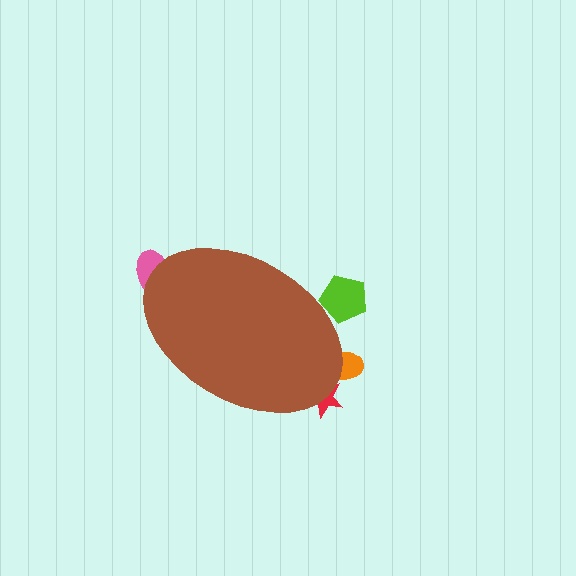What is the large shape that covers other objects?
A brown ellipse.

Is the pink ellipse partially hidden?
Yes, the pink ellipse is partially hidden behind the brown ellipse.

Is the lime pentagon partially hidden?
Yes, the lime pentagon is partially hidden behind the brown ellipse.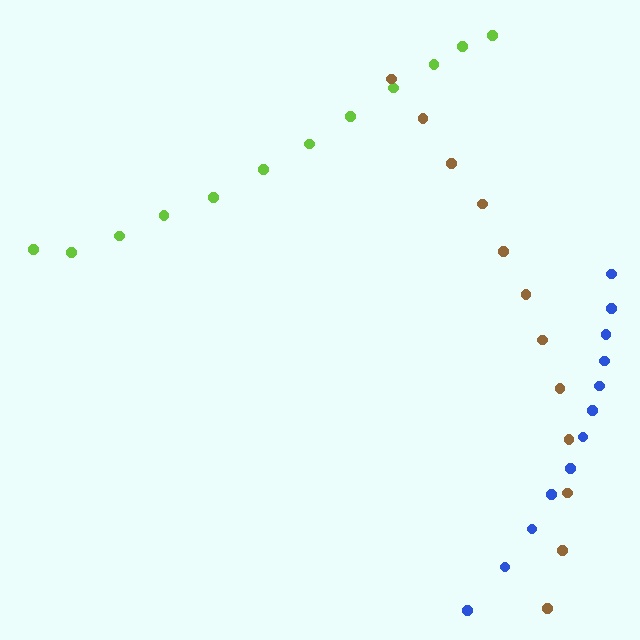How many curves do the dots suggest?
There are 3 distinct paths.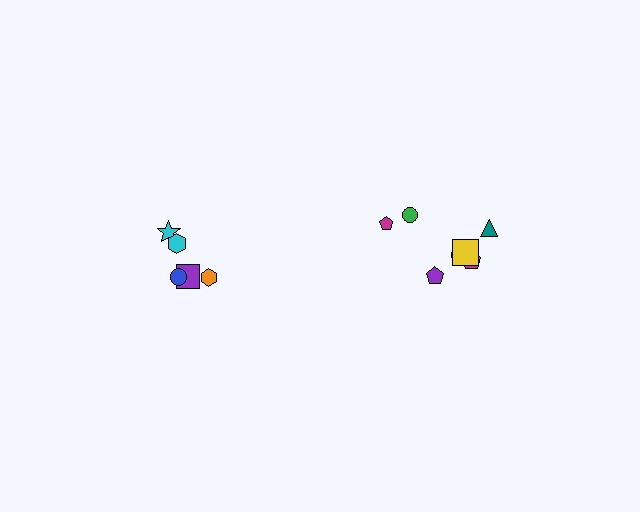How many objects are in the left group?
There are 5 objects.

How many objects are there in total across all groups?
There are 12 objects.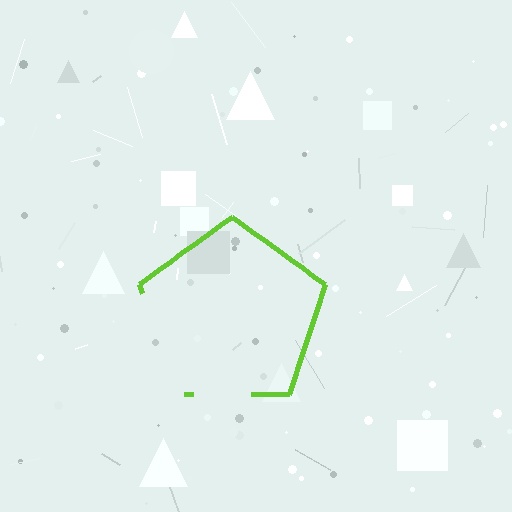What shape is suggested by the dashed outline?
The dashed outline suggests a pentagon.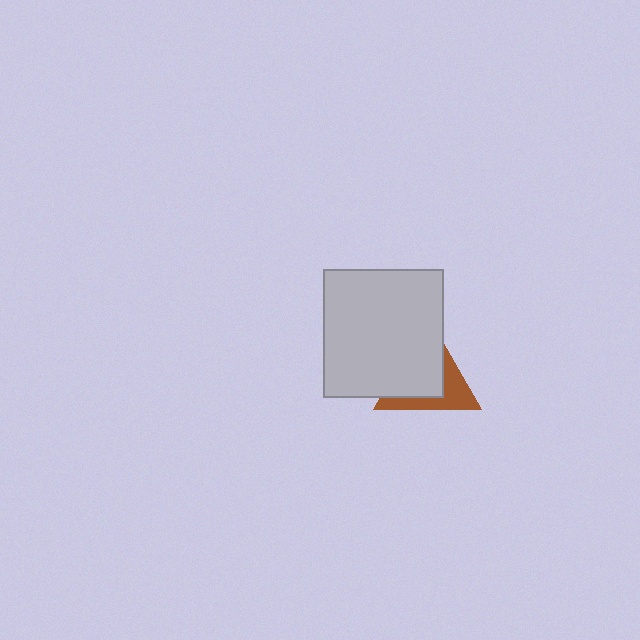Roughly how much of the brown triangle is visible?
A small part of it is visible (roughly 40%).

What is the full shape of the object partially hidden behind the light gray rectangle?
The partially hidden object is a brown triangle.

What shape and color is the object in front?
The object in front is a light gray rectangle.